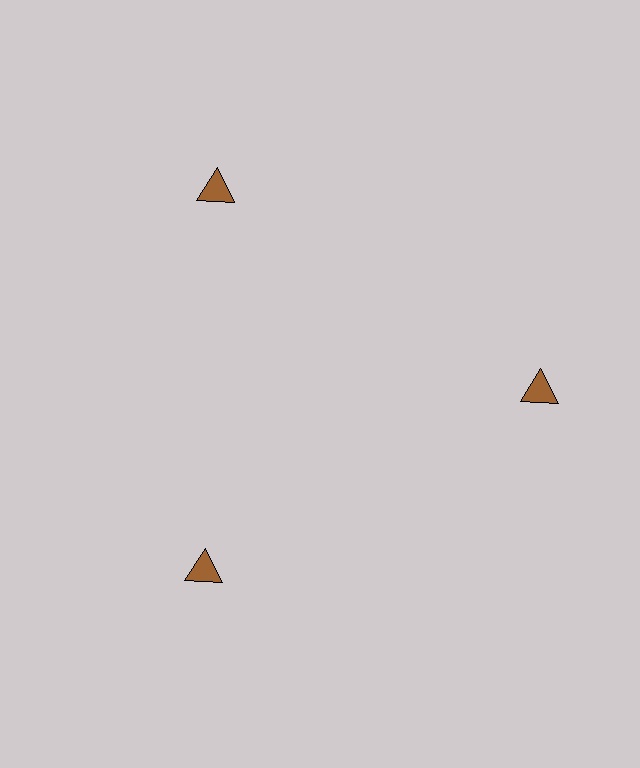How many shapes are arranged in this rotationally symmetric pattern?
There are 3 shapes, arranged in 3 groups of 1.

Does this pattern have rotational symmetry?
Yes, this pattern has 3-fold rotational symmetry. It looks the same after rotating 120 degrees around the center.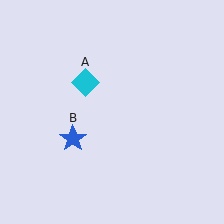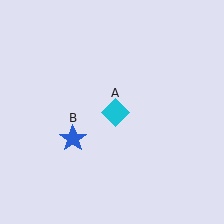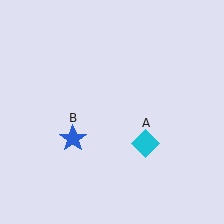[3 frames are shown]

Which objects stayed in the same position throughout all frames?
Blue star (object B) remained stationary.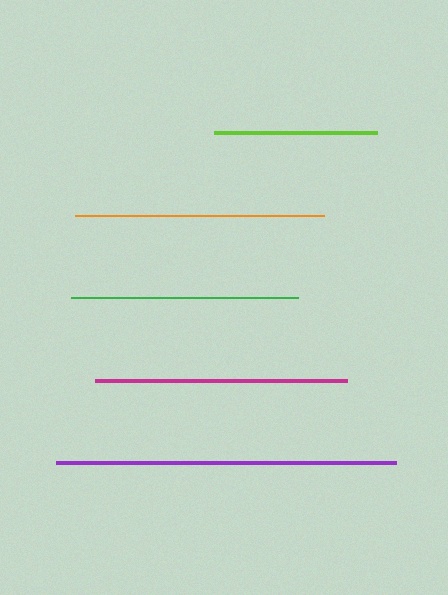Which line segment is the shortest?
The lime line is the shortest at approximately 164 pixels.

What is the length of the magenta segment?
The magenta segment is approximately 252 pixels long.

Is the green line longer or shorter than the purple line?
The purple line is longer than the green line.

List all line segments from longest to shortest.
From longest to shortest: purple, magenta, orange, green, lime.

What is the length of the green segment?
The green segment is approximately 227 pixels long.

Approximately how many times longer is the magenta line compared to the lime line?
The magenta line is approximately 1.5 times the length of the lime line.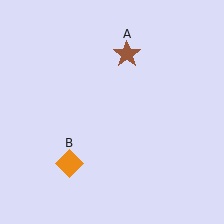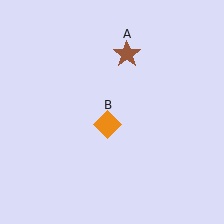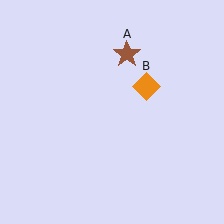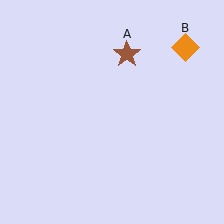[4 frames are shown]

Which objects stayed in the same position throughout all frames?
Brown star (object A) remained stationary.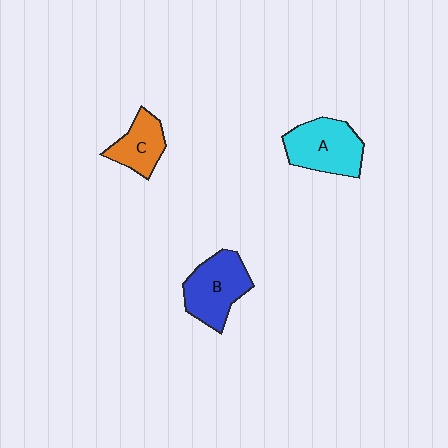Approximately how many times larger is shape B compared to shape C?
Approximately 1.5 times.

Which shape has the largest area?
Shape A (cyan).